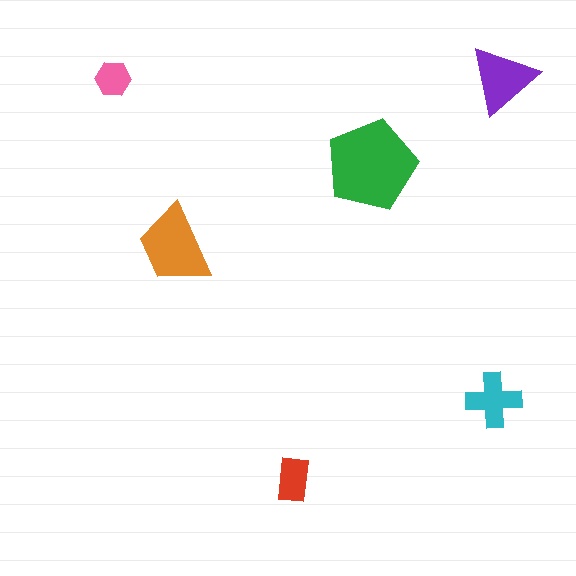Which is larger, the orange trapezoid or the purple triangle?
The orange trapezoid.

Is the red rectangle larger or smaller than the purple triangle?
Smaller.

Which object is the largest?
The green pentagon.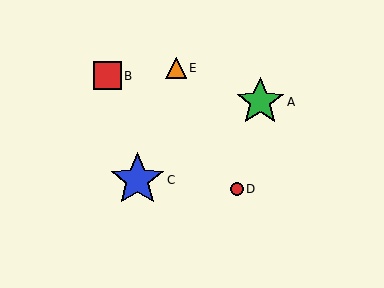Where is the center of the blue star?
The center of the blue star is at (137, 180).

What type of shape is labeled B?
Shape B is a red square.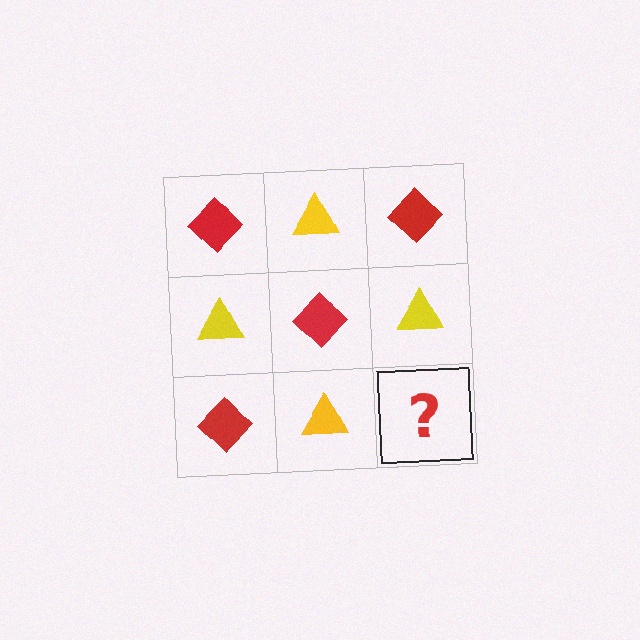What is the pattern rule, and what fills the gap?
The rule is that it alternates red diamond and yellow triangle in a checkerboard pattern. The gap should be filled with a red diamond.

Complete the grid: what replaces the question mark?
The question mark should be replaced with a red diamond.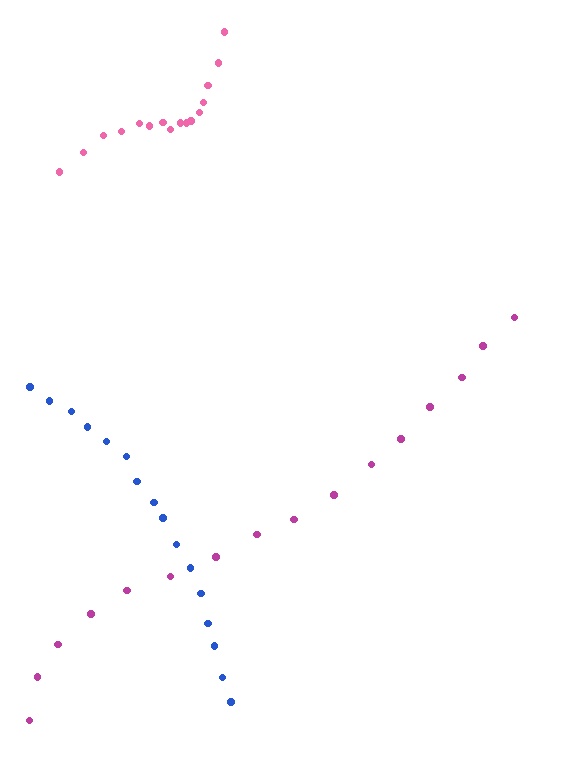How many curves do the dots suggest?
There are 3 distinct paths.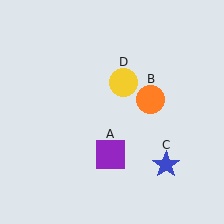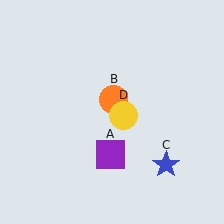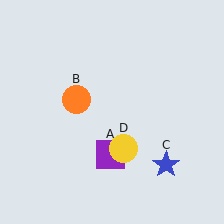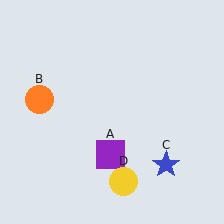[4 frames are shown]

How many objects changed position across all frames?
2 objects changed position: orange circle (object B), yellow circle (object D).